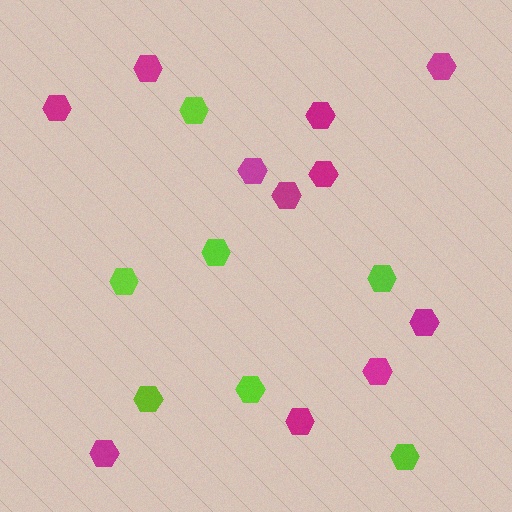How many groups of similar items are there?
There are 2 groups: one group of lime hexagons (7) and one group of magenta hexagons (11).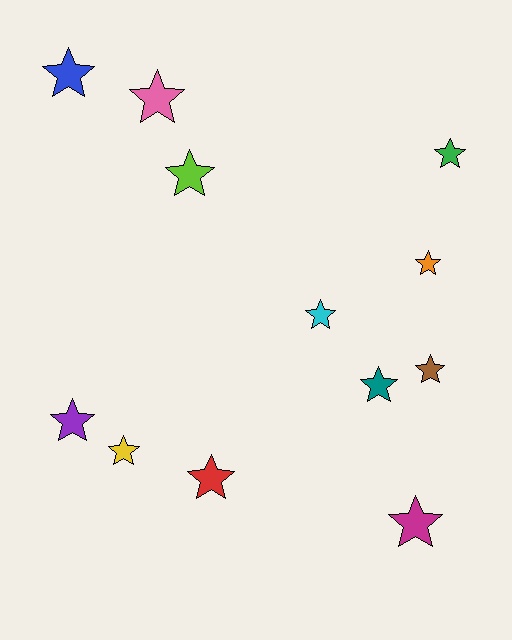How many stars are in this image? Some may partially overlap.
There are 12 stars.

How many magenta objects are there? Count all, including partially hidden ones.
There is 1 magenta object.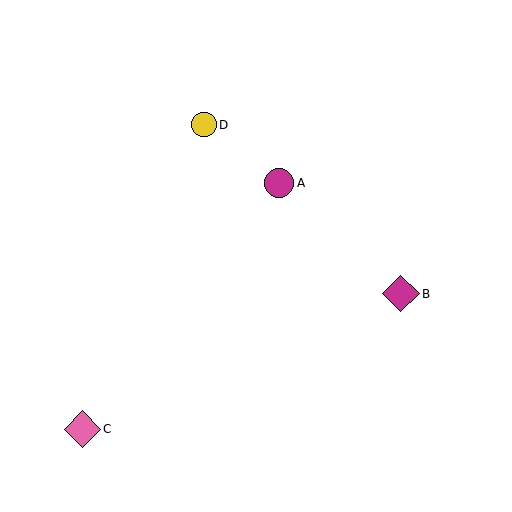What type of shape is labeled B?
Shape B is a magenta diamond.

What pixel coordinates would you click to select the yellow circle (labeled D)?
Click at (204, 125) to select the yellow circle D.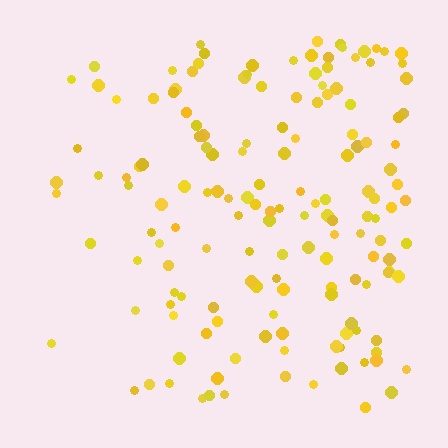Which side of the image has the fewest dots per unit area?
The left.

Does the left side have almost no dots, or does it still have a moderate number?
Still a moderate number, just noticeably fewer than the right.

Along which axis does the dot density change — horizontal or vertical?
Horizontal.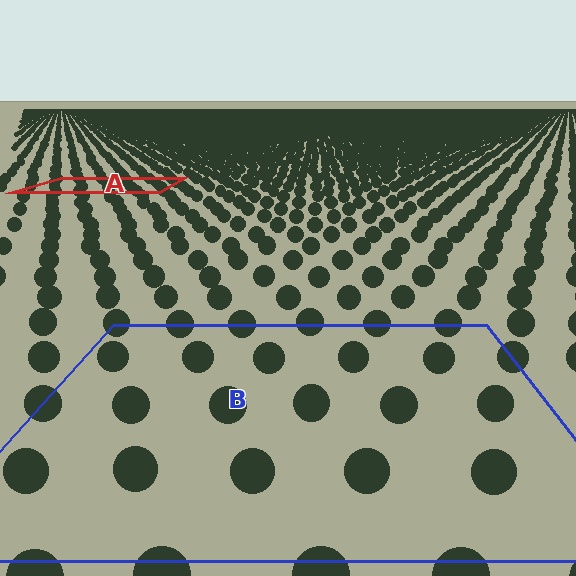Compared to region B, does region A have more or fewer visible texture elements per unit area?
Region A has more texture elements per unit area — they are packed more densely because it is farther away.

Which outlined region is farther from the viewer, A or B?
Region A is farther from the viewer — the texture elements inside it appear smaller and more densely packed.